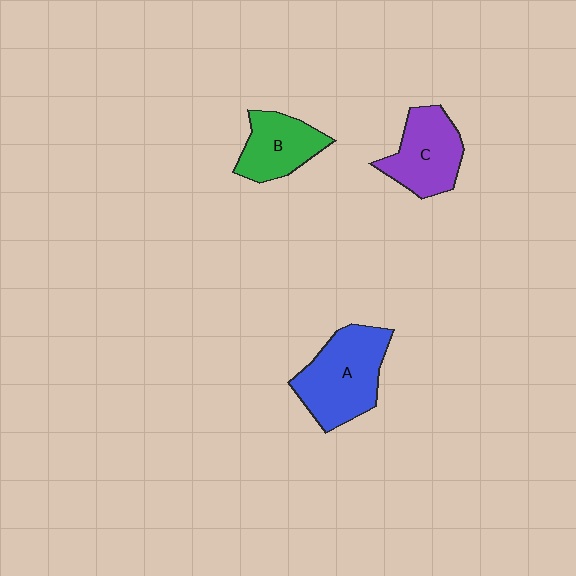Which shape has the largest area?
Shape A (blue).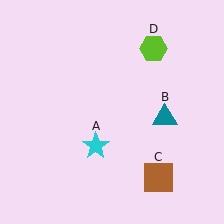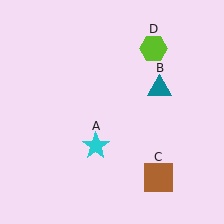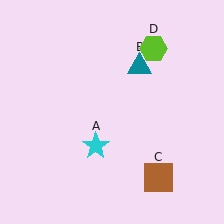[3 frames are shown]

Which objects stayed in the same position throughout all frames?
Cyan star (object A) and brown square (object C) and lime hexagon (object D) remained stationary.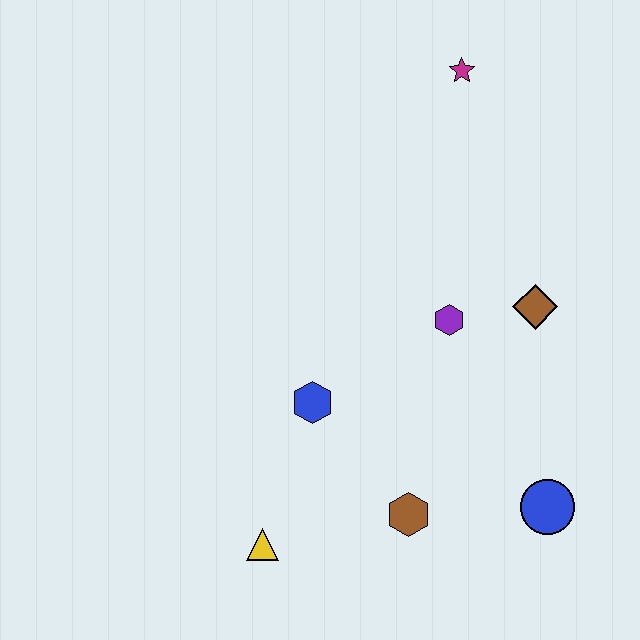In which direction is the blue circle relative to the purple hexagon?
The blue circle is below the purple hexagon.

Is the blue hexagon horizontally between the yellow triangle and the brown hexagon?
Yes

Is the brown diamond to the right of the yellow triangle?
Yes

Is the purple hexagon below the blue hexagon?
No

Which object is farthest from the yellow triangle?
The magenta star is farthest from the yellow triangle.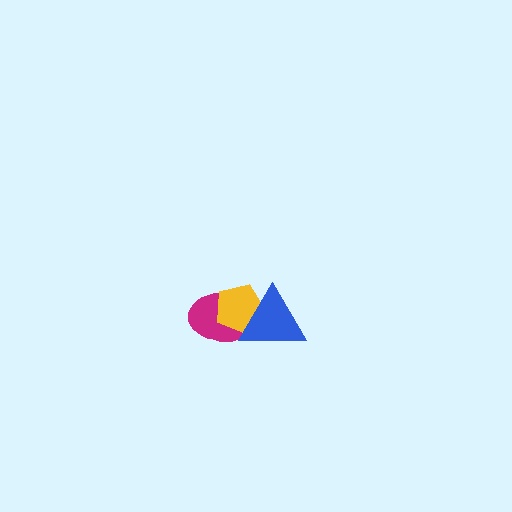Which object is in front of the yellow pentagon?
The blue triangle is in front of the yellow pentagon.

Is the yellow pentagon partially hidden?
Yes, it is partially covered by another shape.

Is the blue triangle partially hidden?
No, no other shape covers it.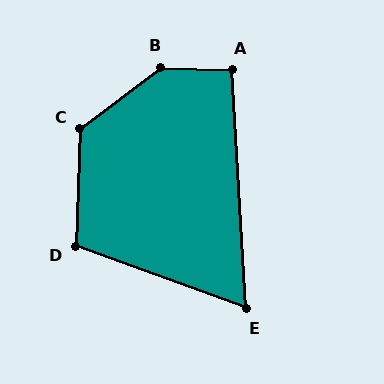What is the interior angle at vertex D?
Approximately 108 degrees (obtuse).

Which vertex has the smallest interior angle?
E, at approximately 67 degrees.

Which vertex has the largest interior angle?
B, at approximately 141 degrees.